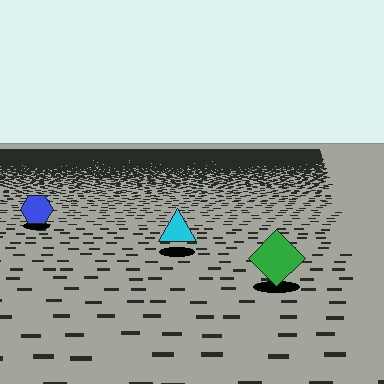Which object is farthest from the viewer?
The blue hexagon is farthest from the viewer. It appears smaller and the ground texture around it is denser.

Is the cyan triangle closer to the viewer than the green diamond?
No. The green diamond is closer — you can tell from the texture gradient: the ground texture is coarser near it.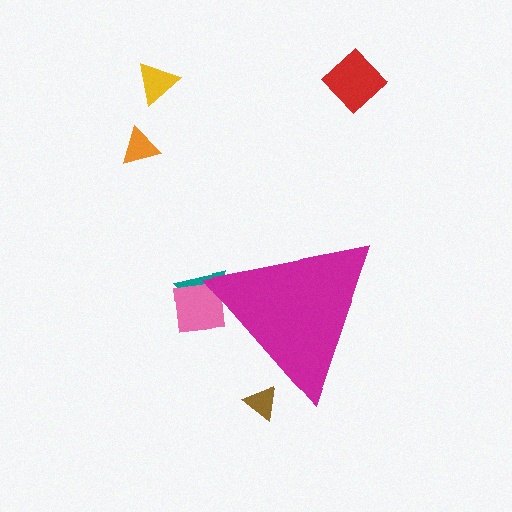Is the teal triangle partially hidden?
Yes, the teal triangle is partially hidden behind the magenta triangle.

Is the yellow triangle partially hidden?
No, the yellow triangle is fully visible.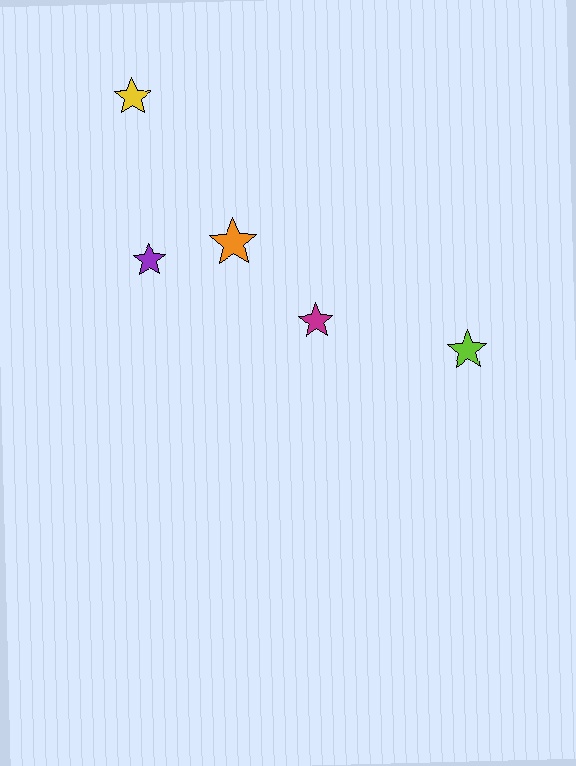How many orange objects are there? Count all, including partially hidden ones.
There is 1 orange object.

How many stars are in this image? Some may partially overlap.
There are 5 stars.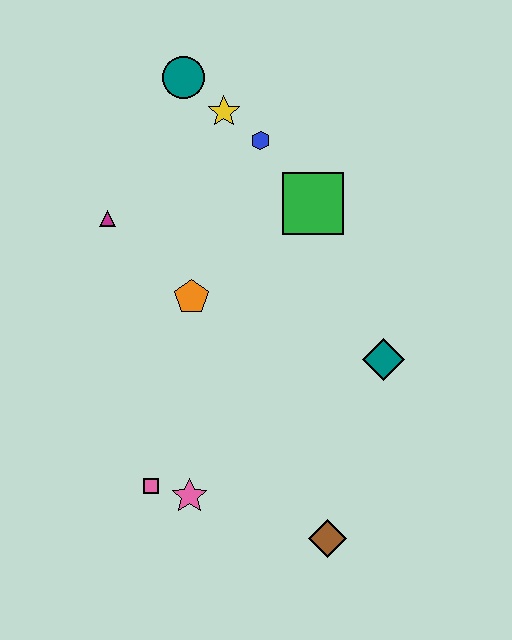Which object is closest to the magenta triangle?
The orange pentagon is closest to the magenta triangle.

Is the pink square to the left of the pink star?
Yes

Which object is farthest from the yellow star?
The brown diamond is farthest from the yellow star.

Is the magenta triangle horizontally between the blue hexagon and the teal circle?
No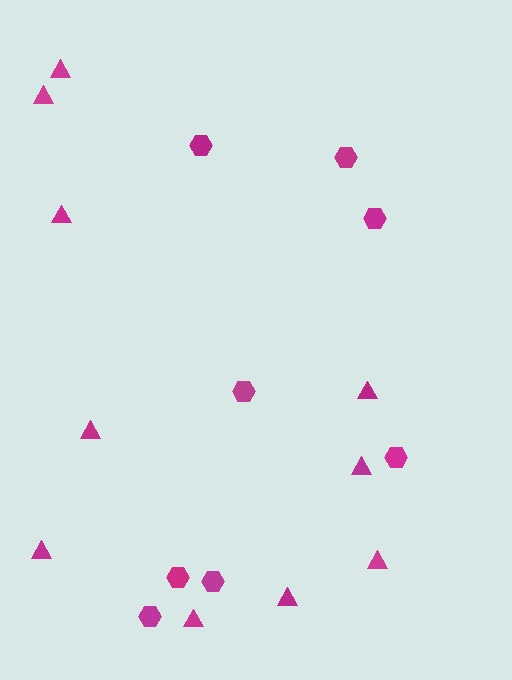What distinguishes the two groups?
There are 2 groups: one group of hexagons (8) and one group of triangles (10).